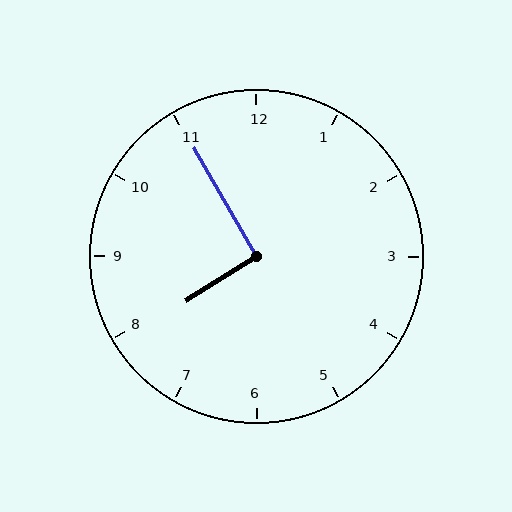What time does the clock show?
7:55.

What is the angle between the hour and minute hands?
Approximately 92 degrees.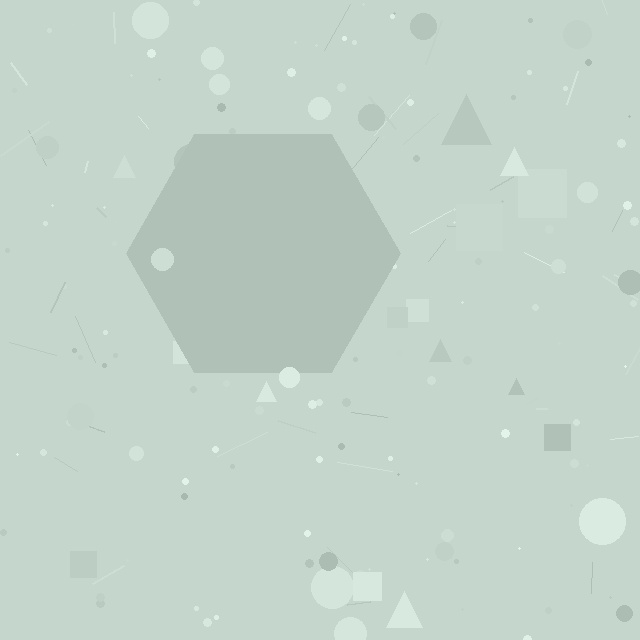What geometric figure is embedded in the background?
A hexagon is embedded in the background.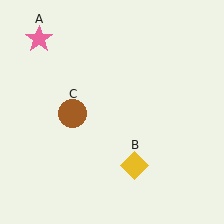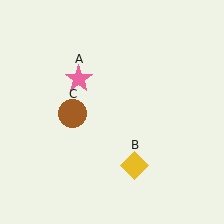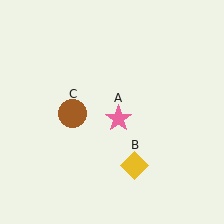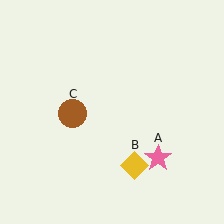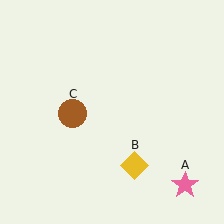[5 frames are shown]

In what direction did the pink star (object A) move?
The pink star (object A) moved down and to the right.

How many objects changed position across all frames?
1 object changed position: pink star (object A).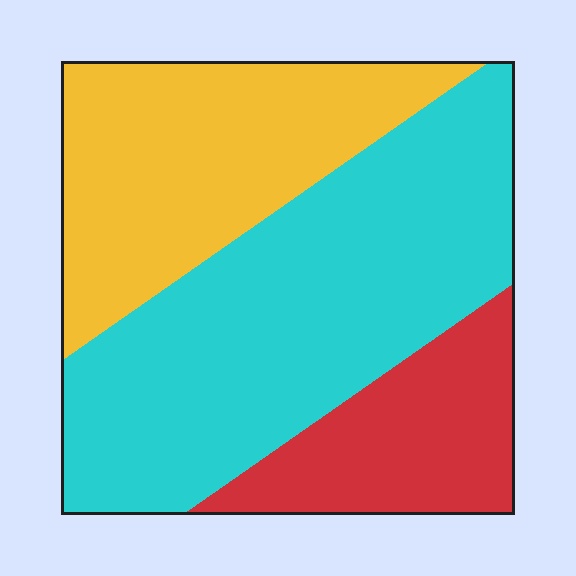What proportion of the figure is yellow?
Yellow covers about 30% of the figure.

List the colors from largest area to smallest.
From largest to smallest: cyan, yellow, red.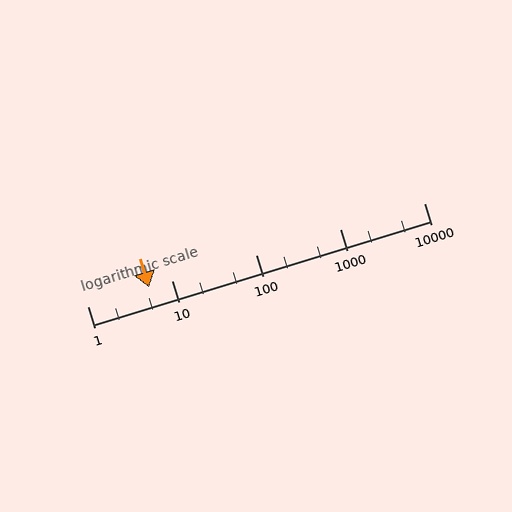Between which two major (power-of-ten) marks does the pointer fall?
The pointer is between 1 and 10.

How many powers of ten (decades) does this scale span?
The scale spans 4 decades, from 1 to 10000.